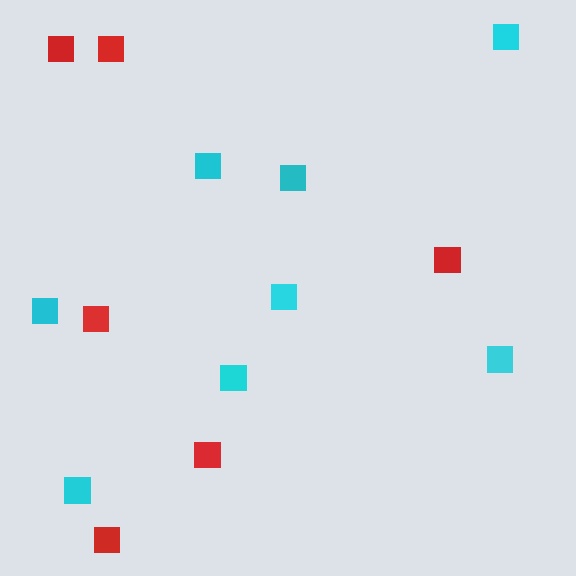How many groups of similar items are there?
There are 2 groups: one group of red squares (6) and one group of cyan squares (8).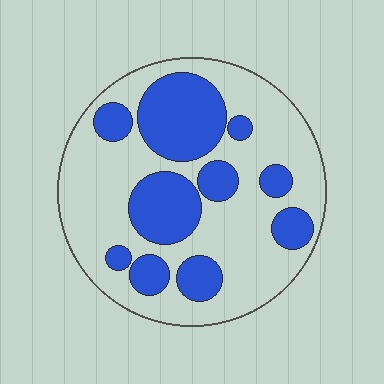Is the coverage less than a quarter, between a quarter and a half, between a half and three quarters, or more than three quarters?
Between a quarter and a half.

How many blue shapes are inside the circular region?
10.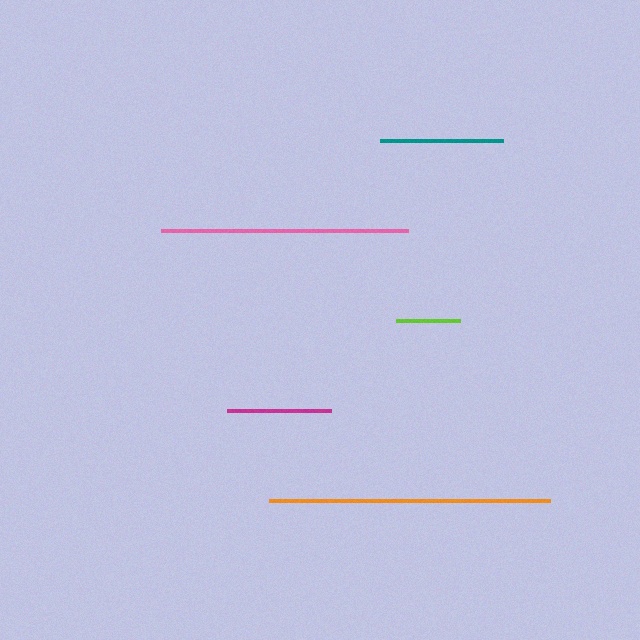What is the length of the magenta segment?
The magenta segment is approximately 104 pixels long.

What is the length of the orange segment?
The orange segment is approximately 280 pixels long.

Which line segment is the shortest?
The lime line is the shortest at approximately 64 pixels.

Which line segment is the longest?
The orange line is the longest at approximately 280 pixels.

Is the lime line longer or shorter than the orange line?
The orange line is longer than the lime line.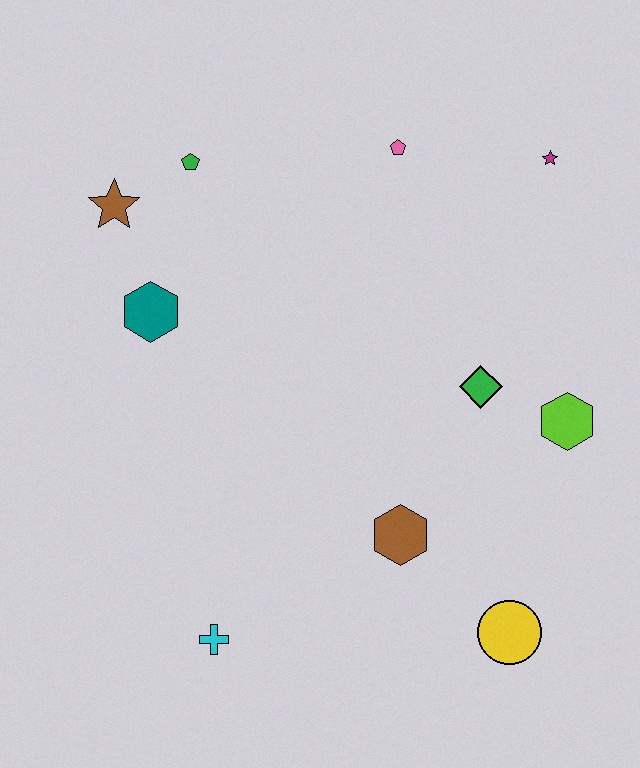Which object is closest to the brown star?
The green pentagon is closest to the brown star.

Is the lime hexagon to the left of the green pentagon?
No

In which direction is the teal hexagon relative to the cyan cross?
The teal hexagon is above the cyan cross.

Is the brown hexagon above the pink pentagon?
No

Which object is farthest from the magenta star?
The cyan cross is farthest from the magenta star.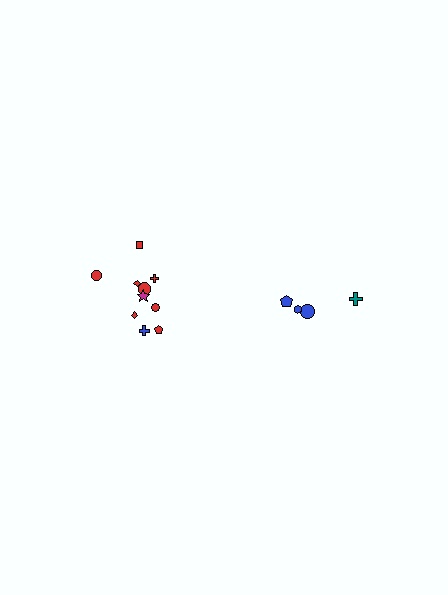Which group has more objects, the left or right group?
The left group.